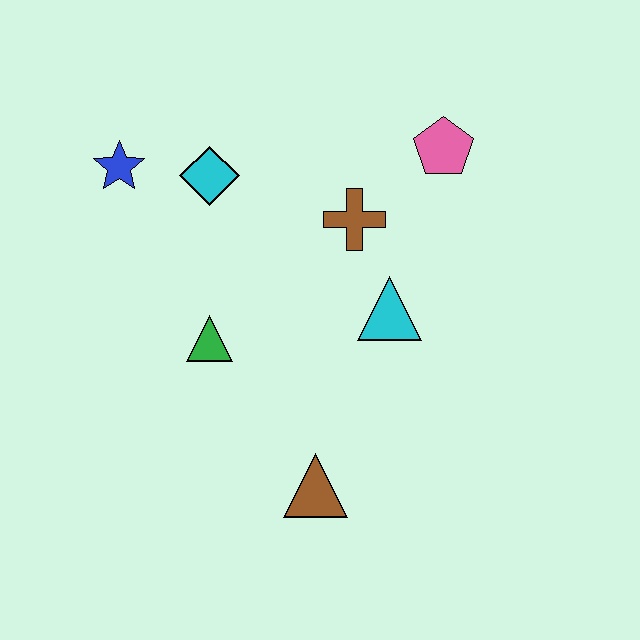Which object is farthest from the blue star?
The brown triangle is farthest from the blue star.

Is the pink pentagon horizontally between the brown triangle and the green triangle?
No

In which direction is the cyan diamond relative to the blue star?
The cyan diamond is to the right of the blue star.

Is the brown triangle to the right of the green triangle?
Yes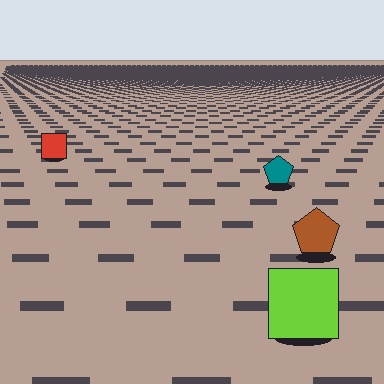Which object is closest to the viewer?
The lime square is closest. The texture marks near it are larger and more spread out.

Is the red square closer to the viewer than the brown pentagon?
No. The brown pentagon is closer — you can tell from the texture gradient: the ground texture is coarser near it.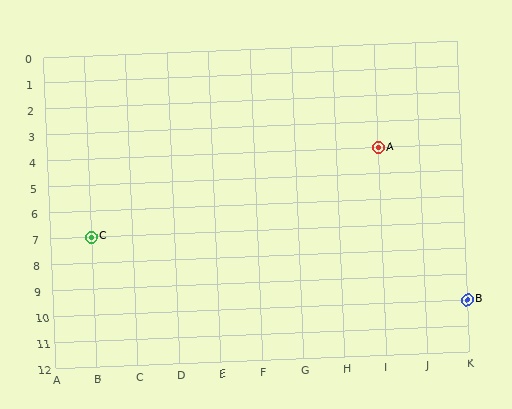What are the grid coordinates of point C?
Point C is at grid coordinates (B, 7).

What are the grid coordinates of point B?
Point B is at grid coordinates (K, 10).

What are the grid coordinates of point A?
Point A is at grid coordinates (I, 4).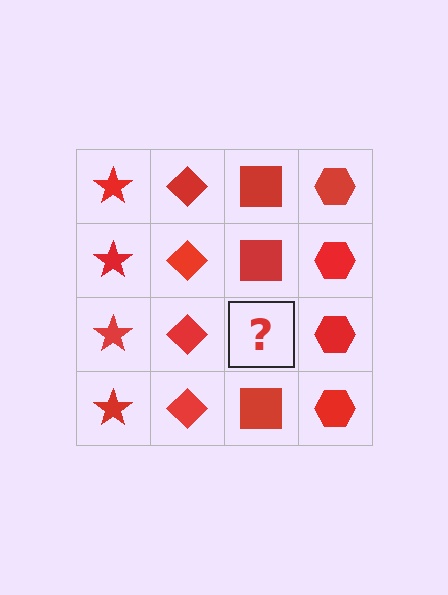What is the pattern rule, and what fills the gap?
The rule is that each column has a consistent shape. The gap should be filled with a red square.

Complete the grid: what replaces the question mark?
The question mark should be replaced with a red square.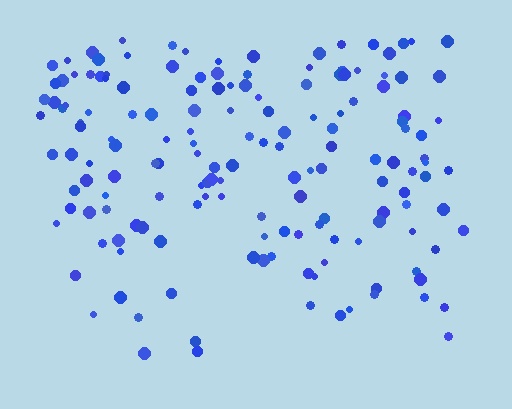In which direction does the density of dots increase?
From bottom to top, with the top side densest.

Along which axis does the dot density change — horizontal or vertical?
Vertical.